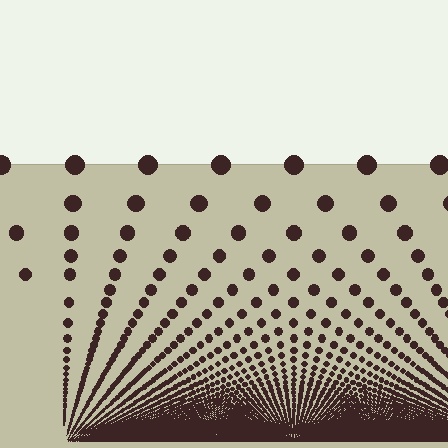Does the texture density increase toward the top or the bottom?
Density increases toward the bottom.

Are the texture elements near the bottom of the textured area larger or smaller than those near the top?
Smaller. The gradient is inverted — elements near the bottom are smaller and denser.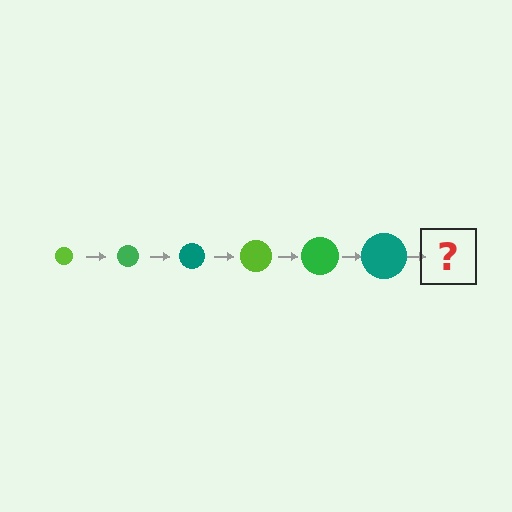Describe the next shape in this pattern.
It should be a lime circle, larger than the previous one.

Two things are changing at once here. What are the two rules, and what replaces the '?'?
The two rules are that the circle grows larger each step and the color cycles through lime, green, and teal. The '?' should be a lime circle, larger than the previous one.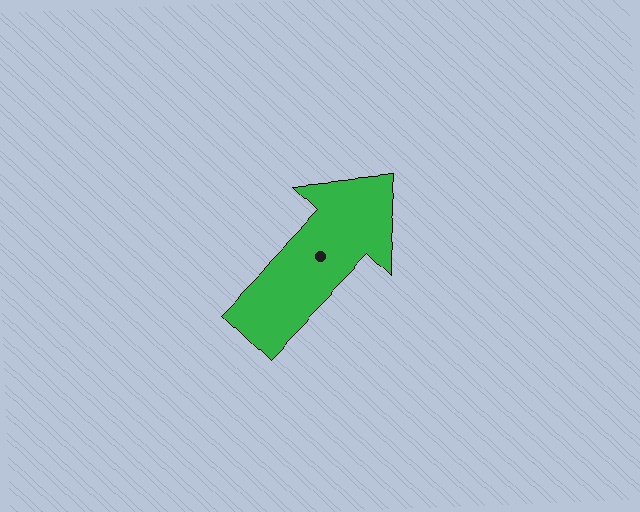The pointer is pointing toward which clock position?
Roughly 1 o'clock.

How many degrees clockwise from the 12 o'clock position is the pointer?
Approximately 44 degrees.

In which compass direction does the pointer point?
Northeast.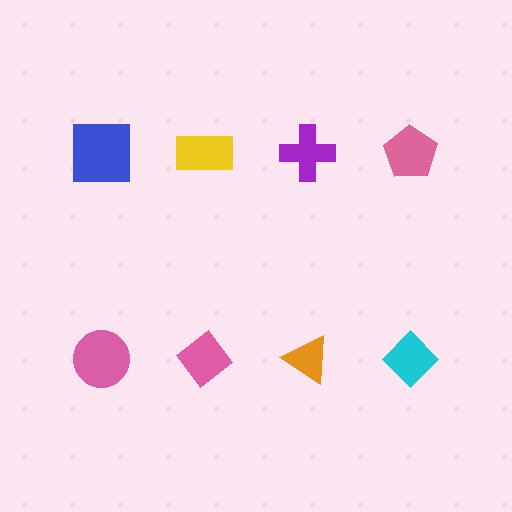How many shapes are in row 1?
4 shapes.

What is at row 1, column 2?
A yellow rectangle.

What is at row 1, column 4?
A pink pentagon.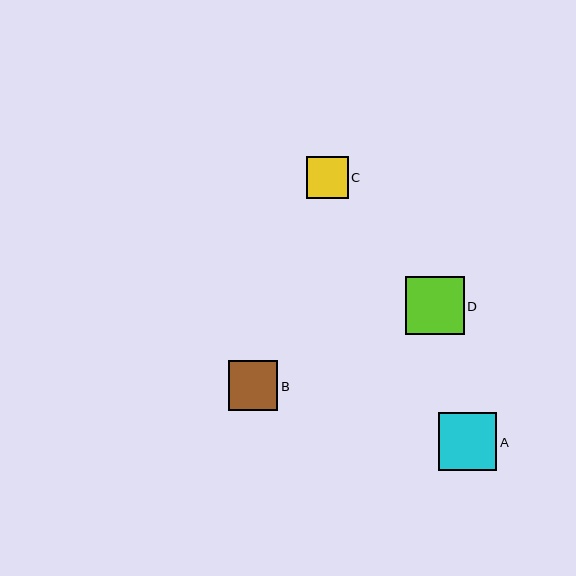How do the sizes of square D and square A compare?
Square D and square A are approximately the same size.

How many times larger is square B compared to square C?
Square B is approximately 1.2 times the size of square C.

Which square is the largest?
Square D is the largest with a size of approximately 59 pixels.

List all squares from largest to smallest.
From largest to smallest: D, A, B, C.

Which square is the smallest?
Square C is the smallest with a size of approximately 42 pixels.